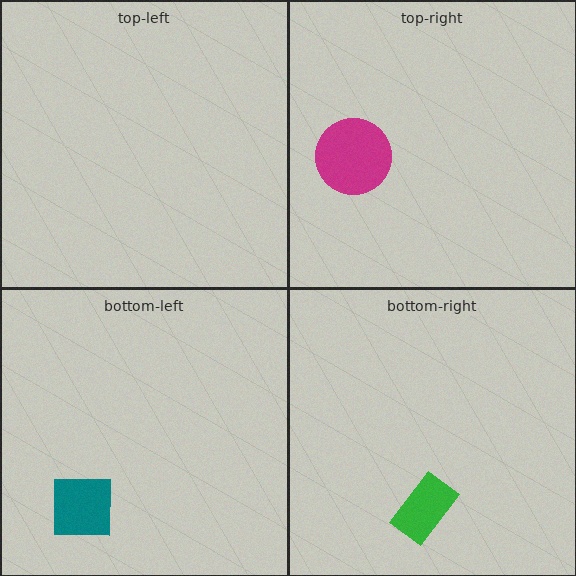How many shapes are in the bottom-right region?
1.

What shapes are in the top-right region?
The magenta circle.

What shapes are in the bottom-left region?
The teal square.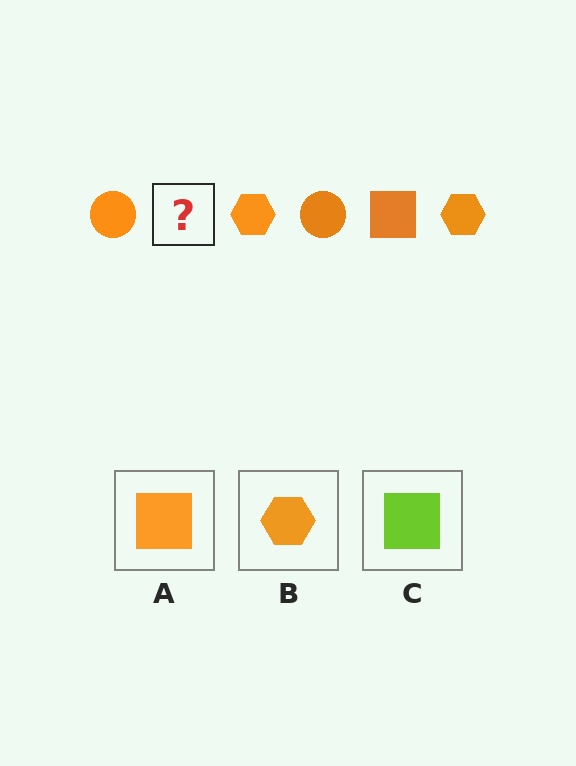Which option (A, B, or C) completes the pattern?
A.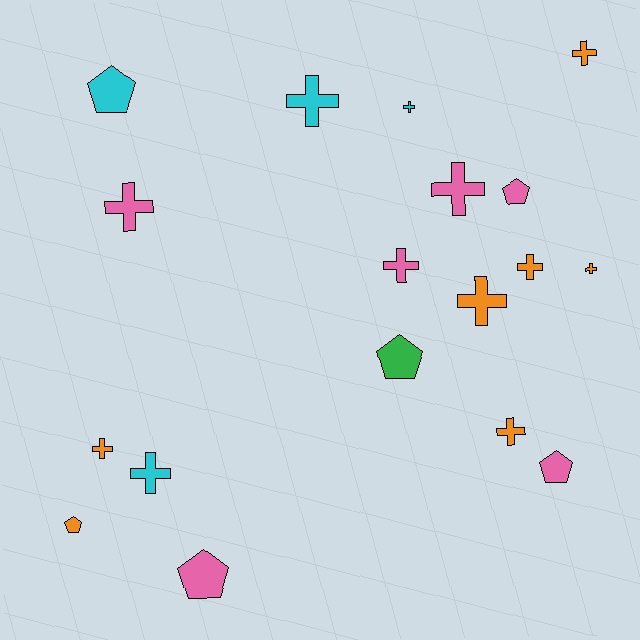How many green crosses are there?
There are no green crosses.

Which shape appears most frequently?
Cross, with 12 objects.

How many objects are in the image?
There are 18 objects.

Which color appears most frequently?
Orange, with 7 objects.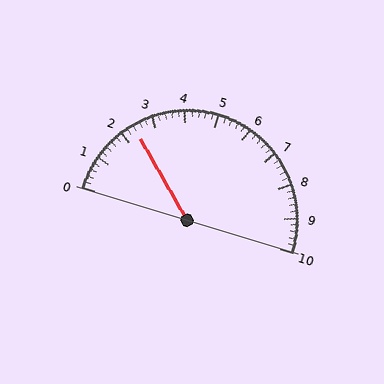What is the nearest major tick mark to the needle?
The nearest major tick mark is 2.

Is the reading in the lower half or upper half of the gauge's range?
The reading is in the lower half of the range (0 to 10).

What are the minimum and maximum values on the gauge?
The gauge ranges from 0 to 10.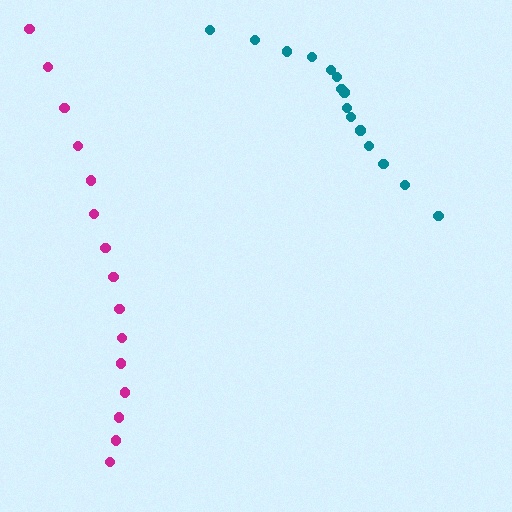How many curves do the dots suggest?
There are 2 distinct paths.